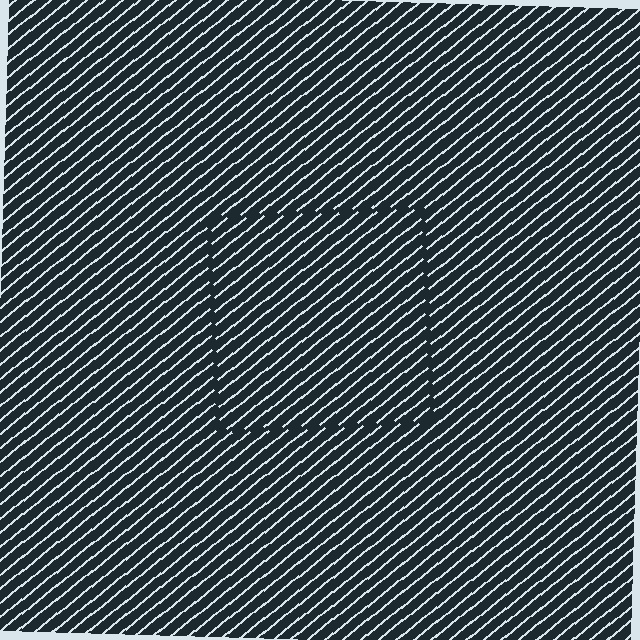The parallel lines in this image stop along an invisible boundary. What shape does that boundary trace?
An illusory square. The interior of the shape contains the same grating, shifted by half a period — the contour is defined by the phase discontinuity where line-ends from the inner and outer gratings abut.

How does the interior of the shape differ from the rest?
The interior of the shape contains the same grating, shifted by half a period — the contour is defined by the phase discontinuity where line-ends from the inner and outer gratings abut.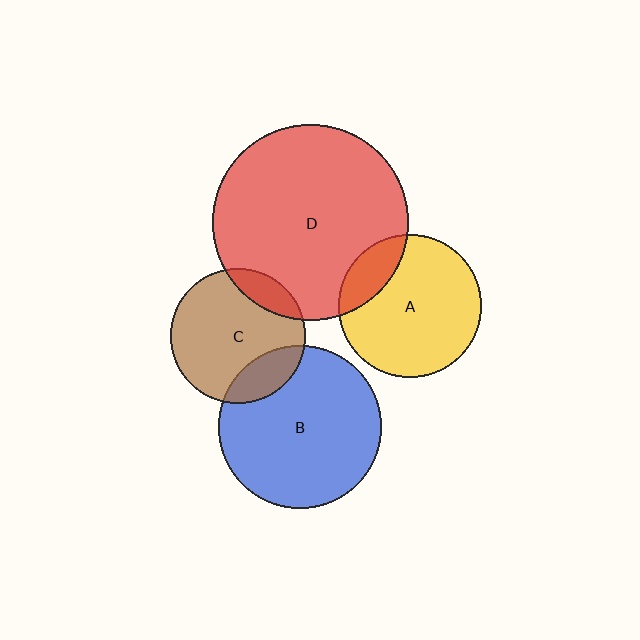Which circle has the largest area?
Circle D (red).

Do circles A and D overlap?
Yes.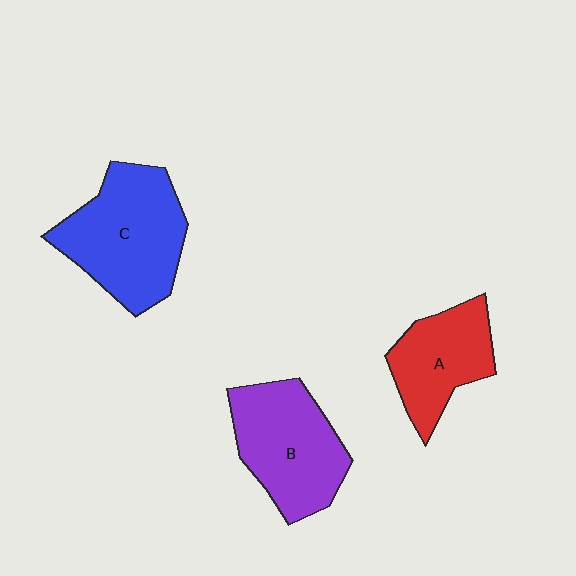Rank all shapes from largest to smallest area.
From largest to smallest: C (blue), B (purple), A (red).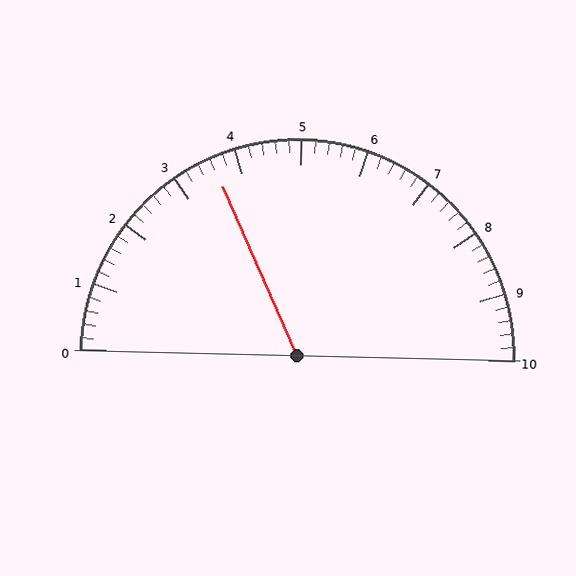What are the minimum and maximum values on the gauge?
The gauge ranges from 0 to 10.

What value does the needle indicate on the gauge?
The needle indicates approximately 3.6.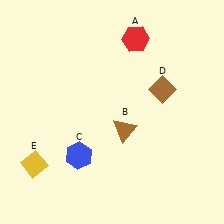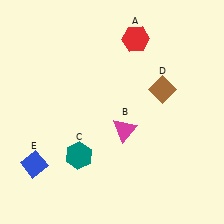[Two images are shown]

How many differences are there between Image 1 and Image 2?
There are 3 differences between the two images.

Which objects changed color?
B changed from brown to magenta. C changed from blue to teal. E changed from yellow to blue.